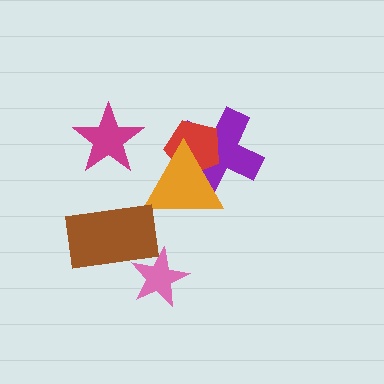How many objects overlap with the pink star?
1 object overlaps with the pink star.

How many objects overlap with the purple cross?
2 objects overlap with the purple cross.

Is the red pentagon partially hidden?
Yes, it is partially covered by another shape.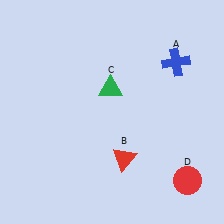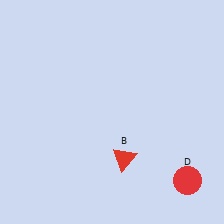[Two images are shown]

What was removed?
The green triangle (C), the blue cross (A) were removed in Image 2.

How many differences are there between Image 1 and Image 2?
There are 2 differences between the two images.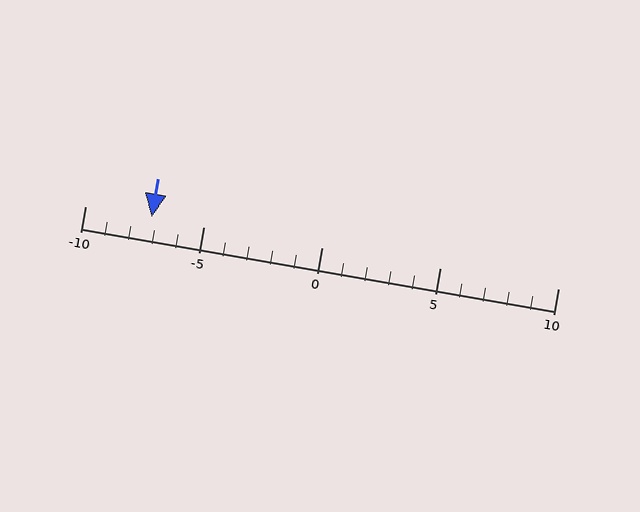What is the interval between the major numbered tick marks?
The major tick marks are spaced 5 units apart.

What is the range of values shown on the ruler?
The ruler shows values from -10 to 10.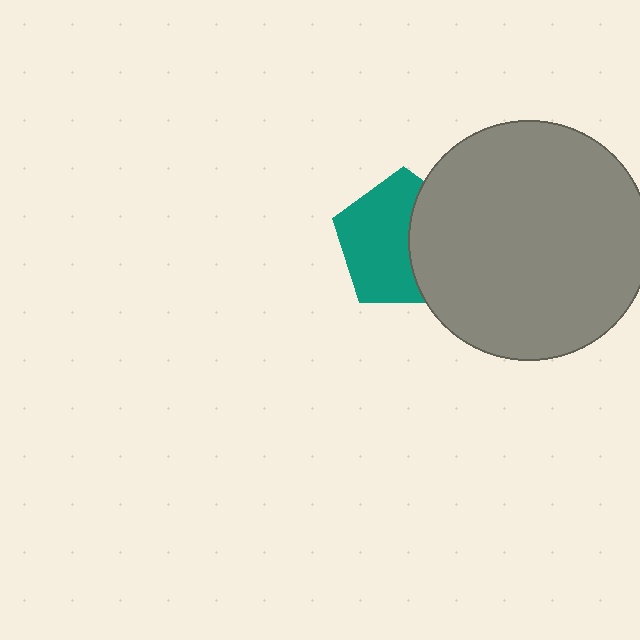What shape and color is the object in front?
The object in front is a gray circle.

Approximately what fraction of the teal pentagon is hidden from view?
Roughly 40% of the teal pentagon is hidden behind the gray circle.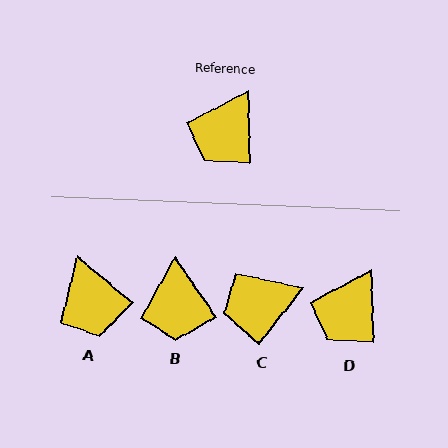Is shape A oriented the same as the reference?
No, it is off by about 49 degrees.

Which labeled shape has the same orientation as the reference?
D.